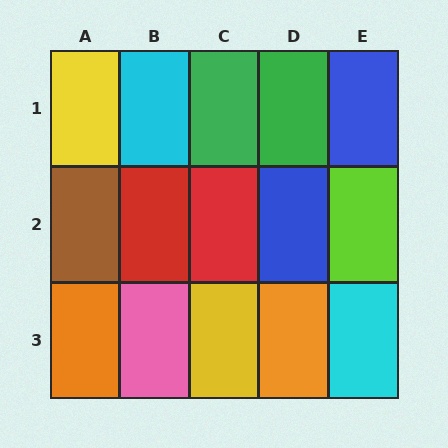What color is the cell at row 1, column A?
Yellow.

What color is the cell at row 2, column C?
Red.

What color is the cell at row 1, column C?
Green.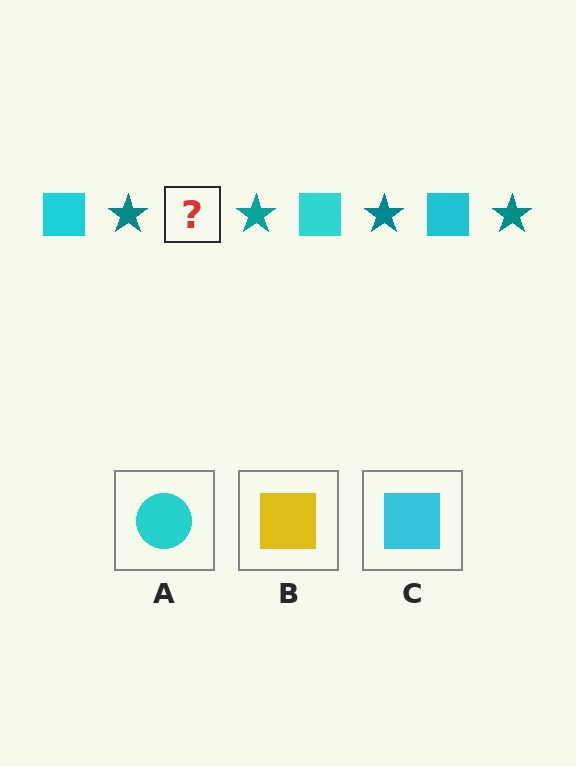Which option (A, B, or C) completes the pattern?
C.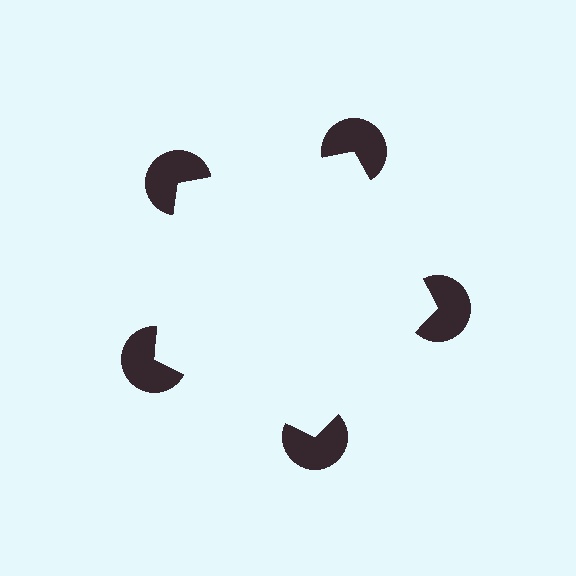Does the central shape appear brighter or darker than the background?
It typically appears slightly brighter than the background, even though no actual brightness change is drawn.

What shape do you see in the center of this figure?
An illusory pentagon — its edges are inferred from the aligned wedge cuts in the pac-man discs, not physically drawn.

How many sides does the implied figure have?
5 sides.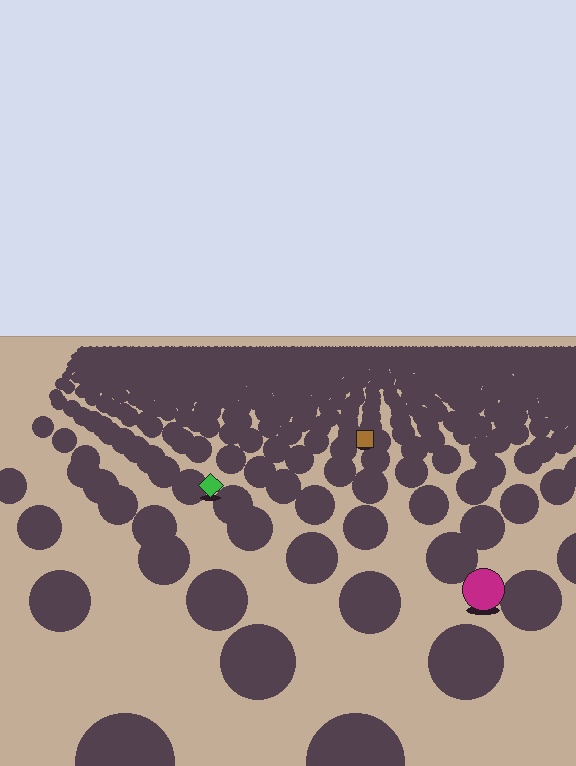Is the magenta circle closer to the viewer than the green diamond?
Yes. The magenta circle is closer — you can tell from the texture gradient: the ground texture is coarser near it.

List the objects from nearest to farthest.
From nearest to farthest: the magenta circle, the green diamond, the brown square.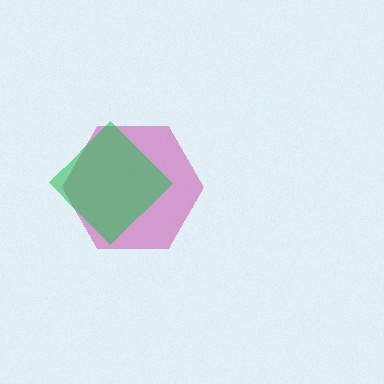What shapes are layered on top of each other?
The layered shapes are: a magenta hexagon, a green diamond.